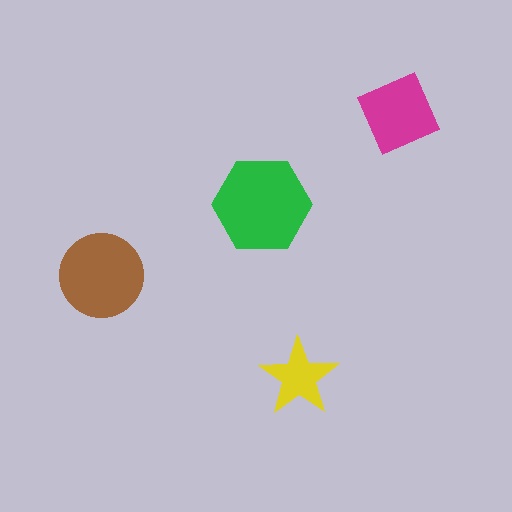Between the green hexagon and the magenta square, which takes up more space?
The green hexagon.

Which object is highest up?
The magenta square is topmost.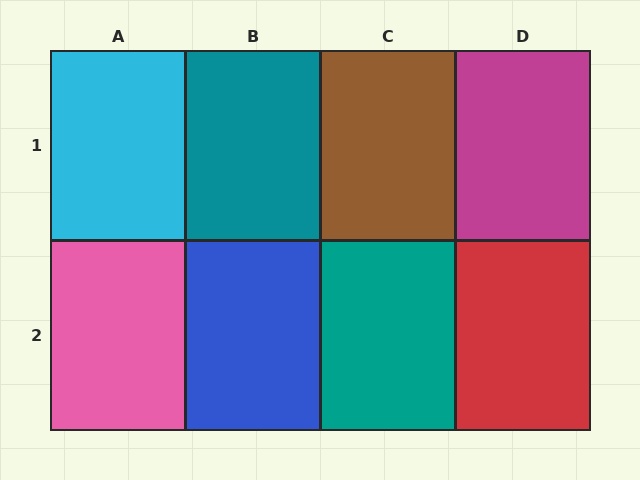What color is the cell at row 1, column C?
Brown.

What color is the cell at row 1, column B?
Teal.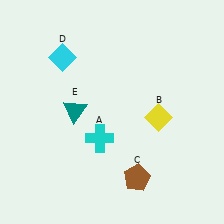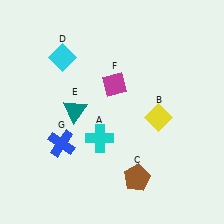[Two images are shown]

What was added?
A magenta diamond (F), a blue cross (G) were added in Image 2.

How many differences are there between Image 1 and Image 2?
There are 2 differences between the two images.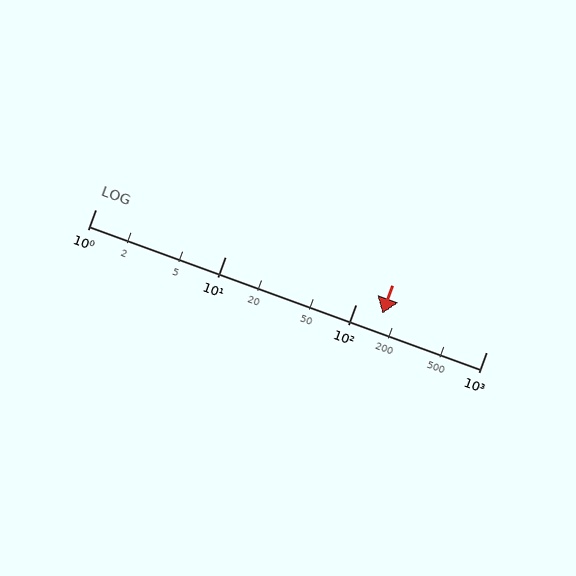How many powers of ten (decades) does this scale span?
The scale spans 3 decades, from 1 to 1000.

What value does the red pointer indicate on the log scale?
The pointer indicates approximately 160.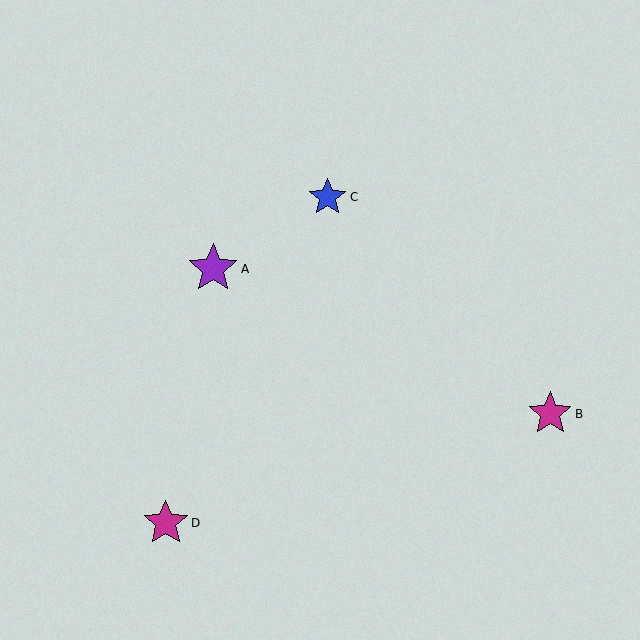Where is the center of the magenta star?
The center of the magenta star is at (166, 523).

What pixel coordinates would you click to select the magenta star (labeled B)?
Click at (550, 414) to select the magenta star B.